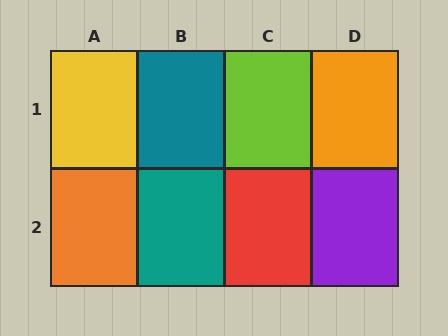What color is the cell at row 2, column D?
Purple.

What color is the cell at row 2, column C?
Red.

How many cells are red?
1 cell is red.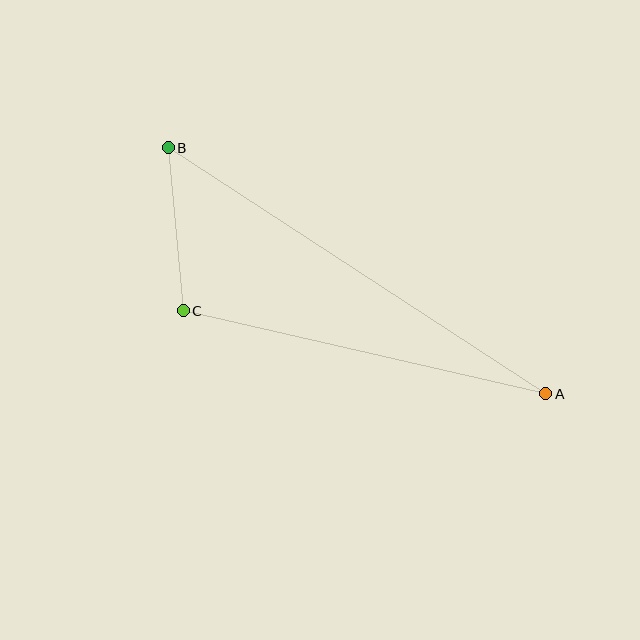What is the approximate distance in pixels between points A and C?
The distance between A and C is approximately 372 pixels.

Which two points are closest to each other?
Points B and C are closest to each other.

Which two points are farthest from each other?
Points A and B are farthest from each other.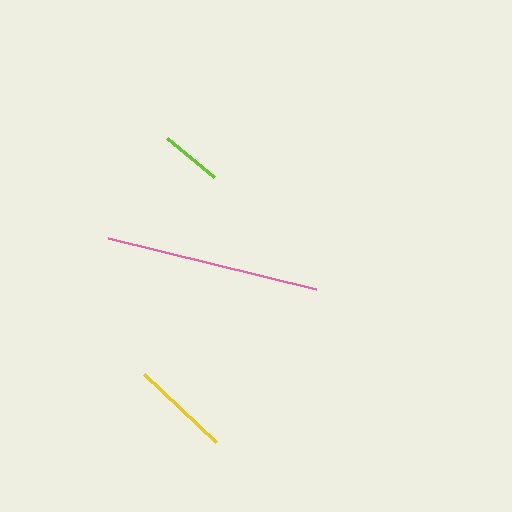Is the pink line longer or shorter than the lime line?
The pink line is longer than the lime line.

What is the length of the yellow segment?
The yellow segment is approximately 99 pixels long.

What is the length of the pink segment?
The pink segment is approximately 214 pixels long.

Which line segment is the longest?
The pink line is the longest at approximately 214 pixels.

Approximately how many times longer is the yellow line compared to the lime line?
The yellow line is approximately 1.6 times the length of the lime line.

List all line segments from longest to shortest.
From longest to shortest: pink, yellow, lime.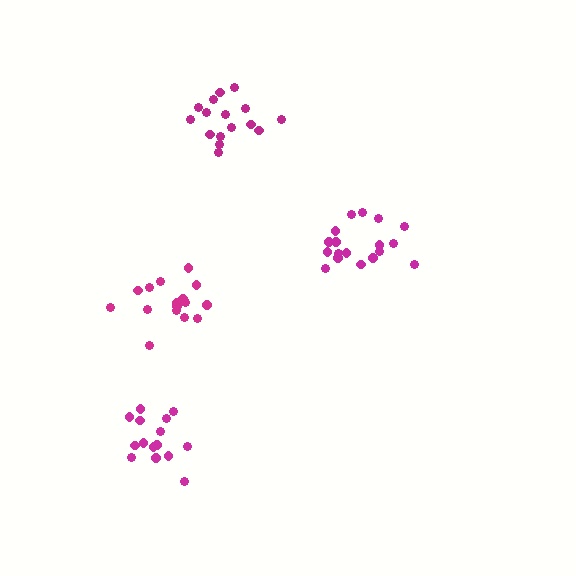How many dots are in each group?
Group 1: 16 dots, Group 2: 18 dots, Group 3: 15 dots, Group 4: 16 dots (65 total).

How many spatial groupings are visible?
There are 4 spatial groupings.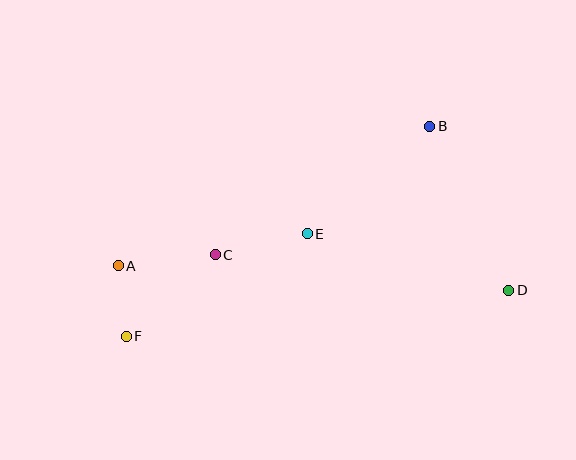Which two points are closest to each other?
Points A and F are closest to each other.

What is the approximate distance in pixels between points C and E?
The distance between C and E is approximately 94 pixels.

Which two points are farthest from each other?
Points A and D are farthest from each other.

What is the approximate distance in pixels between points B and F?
The distance between B and F is approximately 369 pixels.